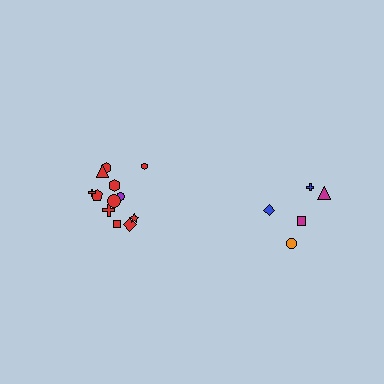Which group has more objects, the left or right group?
The left group.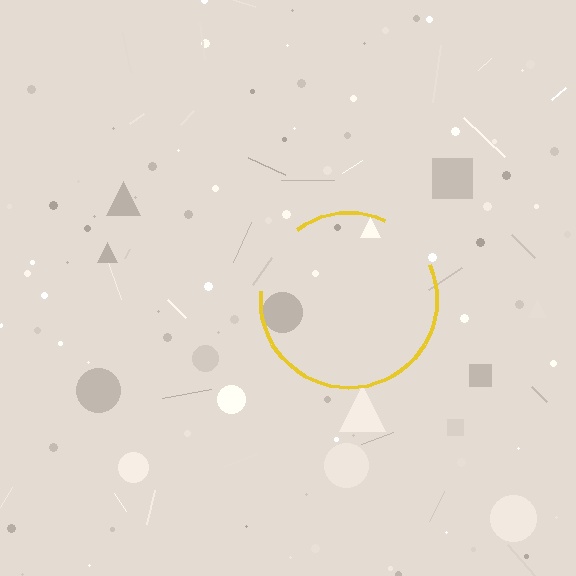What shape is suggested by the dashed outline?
The dashed outline suggests a circle.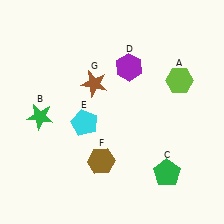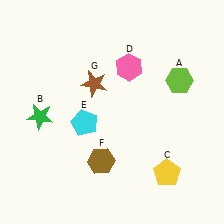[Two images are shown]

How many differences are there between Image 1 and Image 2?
There are 2 differences between the two images.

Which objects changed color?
C changed from green to yellow. D changed from purple to pink.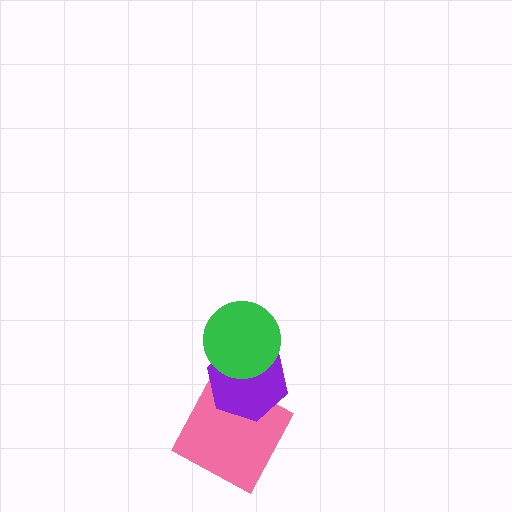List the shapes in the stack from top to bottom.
From top to bottom: the green circle, the purple hexagon, the pink square.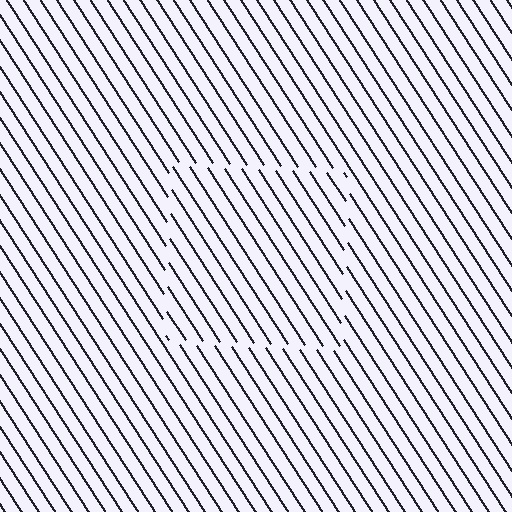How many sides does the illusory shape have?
4 sides — the line-ends trace a square.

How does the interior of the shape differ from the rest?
The interior of the shape contains the same grating, shifted by half a period — the contour is defined by the phase discontinuity where line-ends from the inner and outer gratings abut.